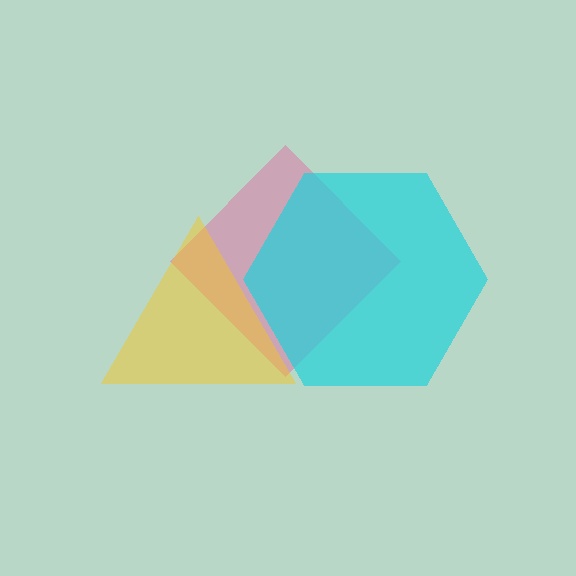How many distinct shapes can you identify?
There are 3 distinct shapes: a pink diamond, a yellow triangle, a cyan hexagon.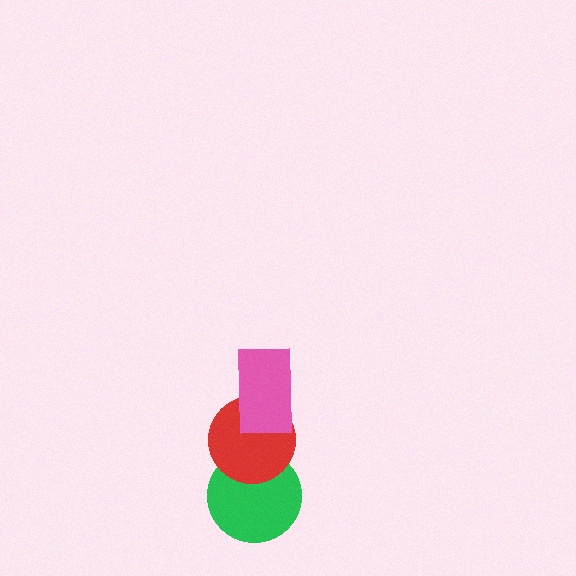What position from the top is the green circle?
The green circle is 3rd from the top.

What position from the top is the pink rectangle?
The pink rectangle is 1st from the top.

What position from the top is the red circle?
The red circle is 2nd from the top.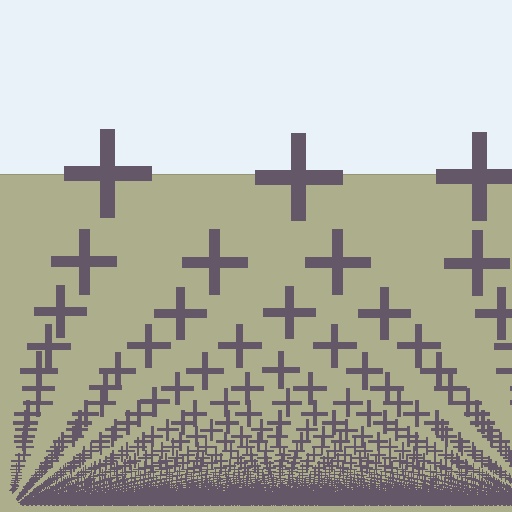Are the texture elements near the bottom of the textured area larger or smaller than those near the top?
Smaller. The gradient is inverted — elements near the bottom are smaller and denser.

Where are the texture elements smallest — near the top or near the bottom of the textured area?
Near the bottom.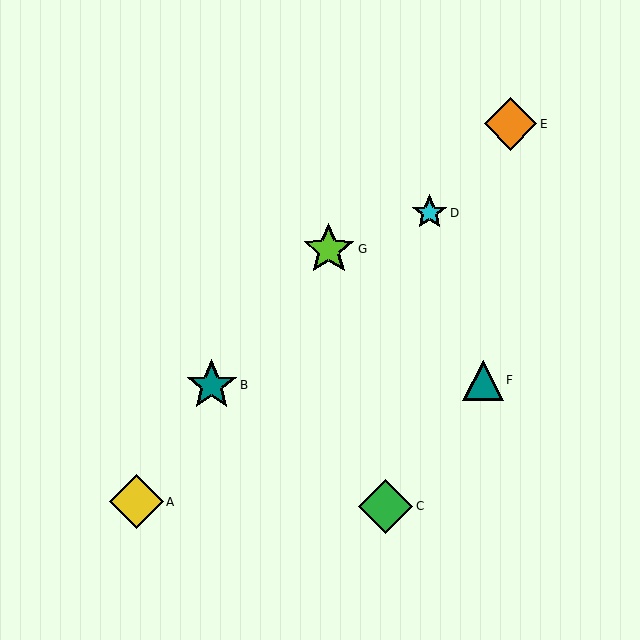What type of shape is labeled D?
Shape D is a cyan star.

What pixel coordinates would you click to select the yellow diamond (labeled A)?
Click at (136, 502) to select the yellow diamond A.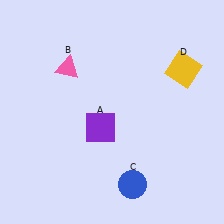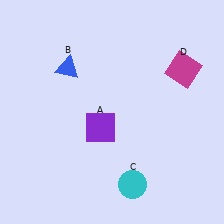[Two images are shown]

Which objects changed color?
B changed from pink to blue. C changed from blue to cyan. D changed from yellow to magenta.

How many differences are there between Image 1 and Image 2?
There are 3 differences between the two images.